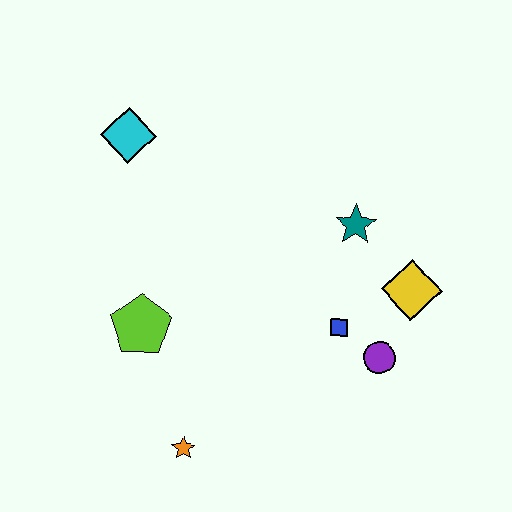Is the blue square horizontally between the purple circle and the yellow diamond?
No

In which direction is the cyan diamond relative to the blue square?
The cyan diamond is to the left of the blue square.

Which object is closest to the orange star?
The lime pentagon is closest to the orange star.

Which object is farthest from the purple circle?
The cyan diamond is farthest from the purple circle.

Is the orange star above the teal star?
No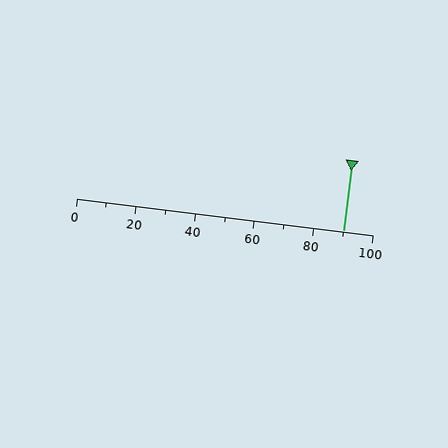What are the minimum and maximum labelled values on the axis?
The axis runs from 0 to 100.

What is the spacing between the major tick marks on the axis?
The major ticks are spaced 20 apart.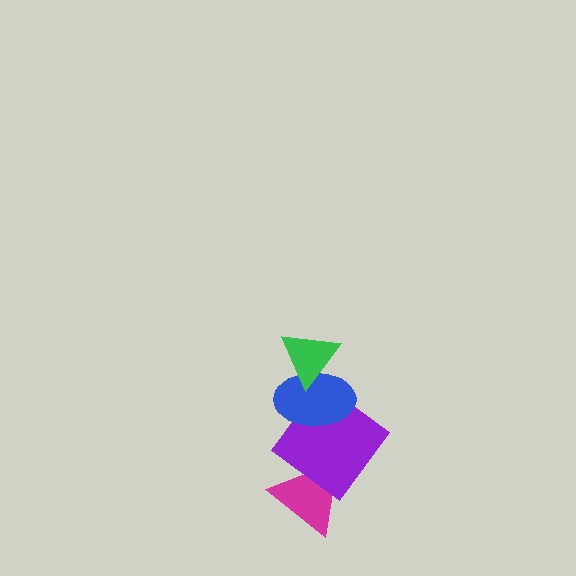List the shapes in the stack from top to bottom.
From top to bottom: the green triangle, the blue ellipse, the purple diamond, the magenta triangle.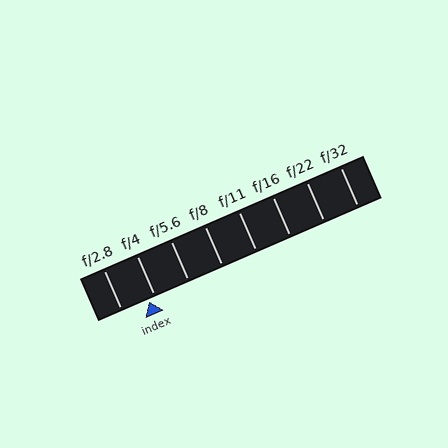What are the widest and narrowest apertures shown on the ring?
The widest aperture shown is f/2.8 and the narrowest is f/32.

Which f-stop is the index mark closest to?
The index mark is closest to f/4.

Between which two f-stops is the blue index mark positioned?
The index mark is between f/2.8 and f/4.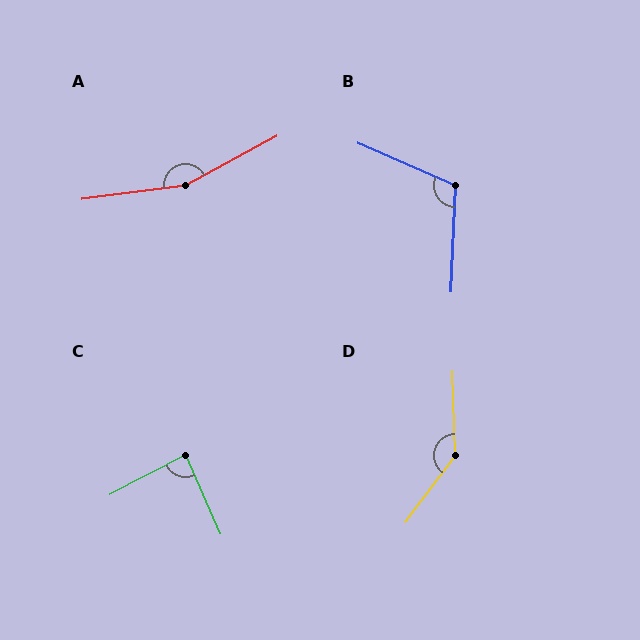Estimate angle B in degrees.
Approximately 111 degrees.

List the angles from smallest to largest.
C (86°), B (111°), D (141°), A (159°).